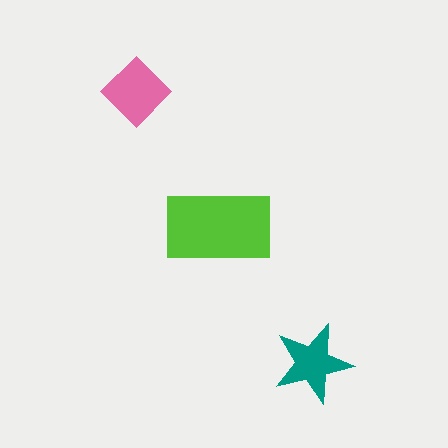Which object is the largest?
The lime rectangle.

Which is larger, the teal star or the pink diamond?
The pink diamond.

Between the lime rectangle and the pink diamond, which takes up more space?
The lime rectangle.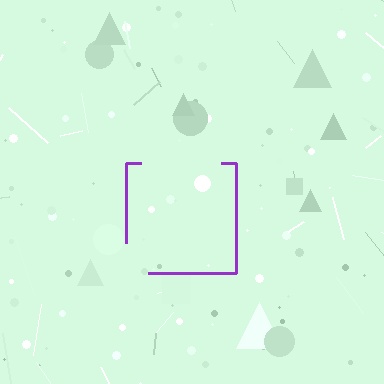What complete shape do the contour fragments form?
The contour fragments form a square.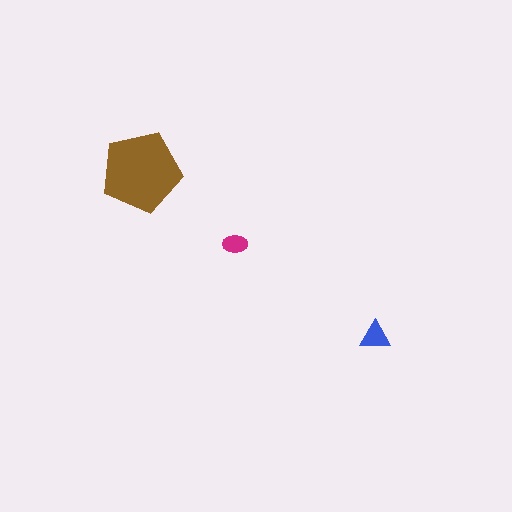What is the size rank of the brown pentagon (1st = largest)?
1st.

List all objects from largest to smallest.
The brown pentagon, the blue triangle, the magenta ellipse.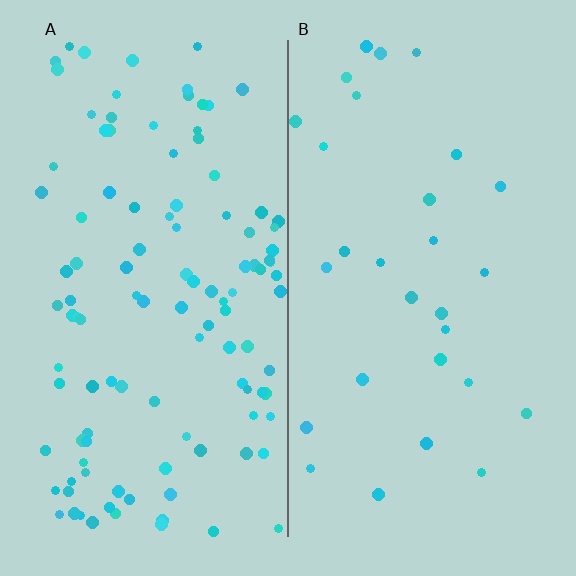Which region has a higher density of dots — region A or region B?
A (the left).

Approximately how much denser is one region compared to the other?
Approximately 3.9× — region A over region B.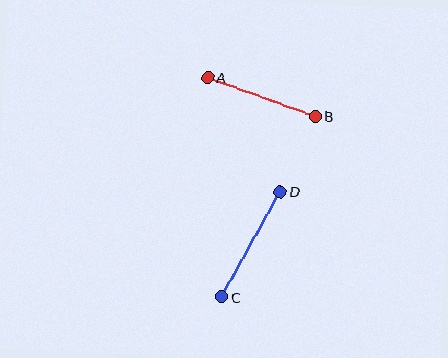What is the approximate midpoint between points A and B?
The midpoint is at approximately (261, 97) pixels.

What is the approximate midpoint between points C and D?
The midpoint is at approximately (251, 244) pixels.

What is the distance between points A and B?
The distance is approximately 114 pixels.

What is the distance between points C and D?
The distance is approximately 120 pixels.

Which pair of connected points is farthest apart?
Points C and D are farthest apart.